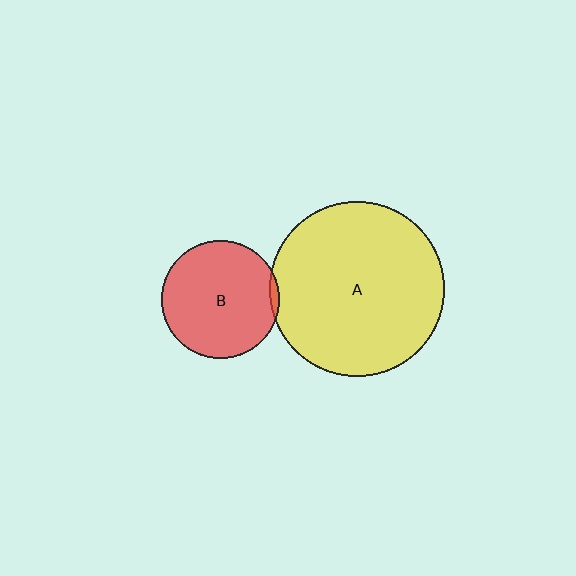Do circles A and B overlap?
Yes.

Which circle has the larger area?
Circle A (yellow).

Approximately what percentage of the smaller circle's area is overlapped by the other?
Approximately 5%.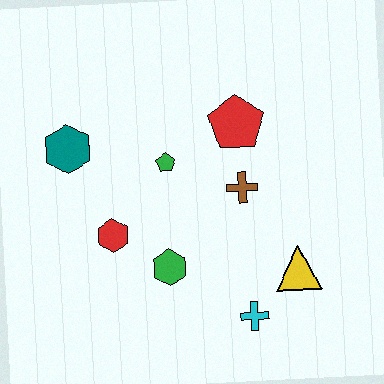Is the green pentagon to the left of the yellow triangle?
Yes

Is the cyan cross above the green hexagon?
No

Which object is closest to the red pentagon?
The brown cross is closest to the red pentagon.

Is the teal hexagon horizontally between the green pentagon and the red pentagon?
No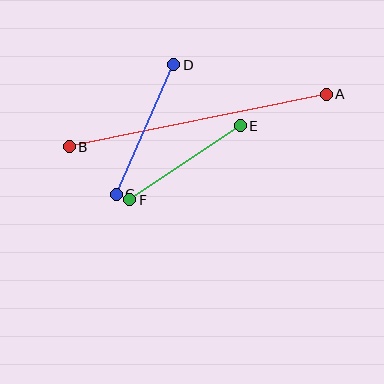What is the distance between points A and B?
The distance is approximately 262 pixels.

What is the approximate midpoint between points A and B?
The midpoint is at approximately (198, 121) pixels.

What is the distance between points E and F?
The distance is approximately 133 pixels.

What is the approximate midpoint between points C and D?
The midpoint is at approximately (145, 130) pixels.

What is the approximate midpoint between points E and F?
The midpoint is at approximately (185, 163) pixels.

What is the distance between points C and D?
The distance is approximately 142 pixels.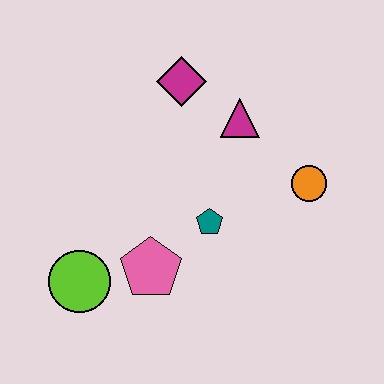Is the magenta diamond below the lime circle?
No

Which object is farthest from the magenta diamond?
The lime circle is farthest from the magenta diamond.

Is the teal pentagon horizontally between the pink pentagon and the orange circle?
Yes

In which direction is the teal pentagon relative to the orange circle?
The teal pentagon is to the left of the orange circle.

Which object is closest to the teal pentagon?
The pink pentagon is closest to the teal pentagon.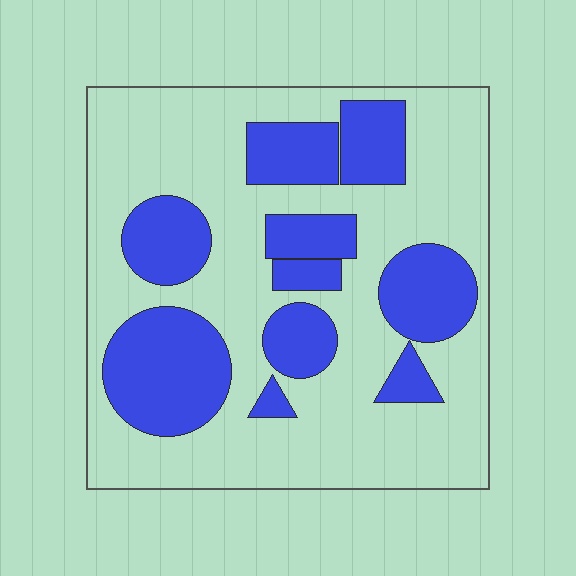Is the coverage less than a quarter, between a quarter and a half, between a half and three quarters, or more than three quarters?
Between a quarter and a half.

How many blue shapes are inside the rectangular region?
10.